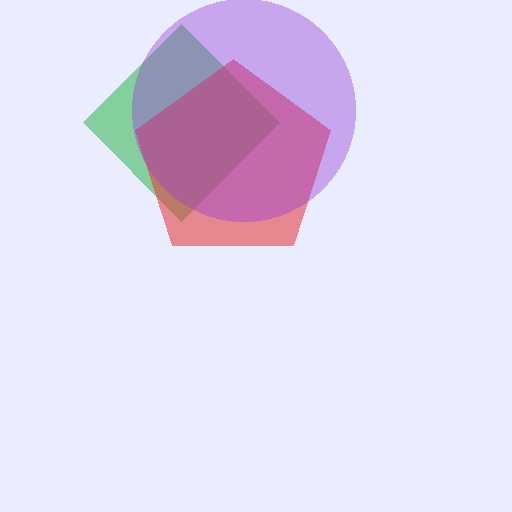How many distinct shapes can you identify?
There are 3 distinct shapes: a green diamond, a red pentagon, a purple circle.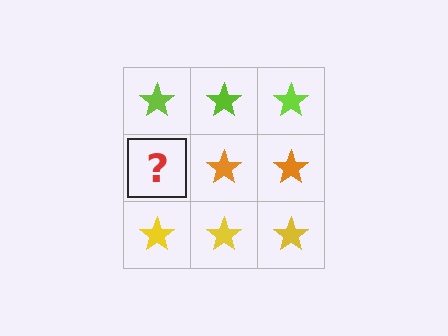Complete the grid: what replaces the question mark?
The question mark should be replaced with an orange star.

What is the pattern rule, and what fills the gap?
The rule is that each row has a consistent color. The gap should be filled with an orange star.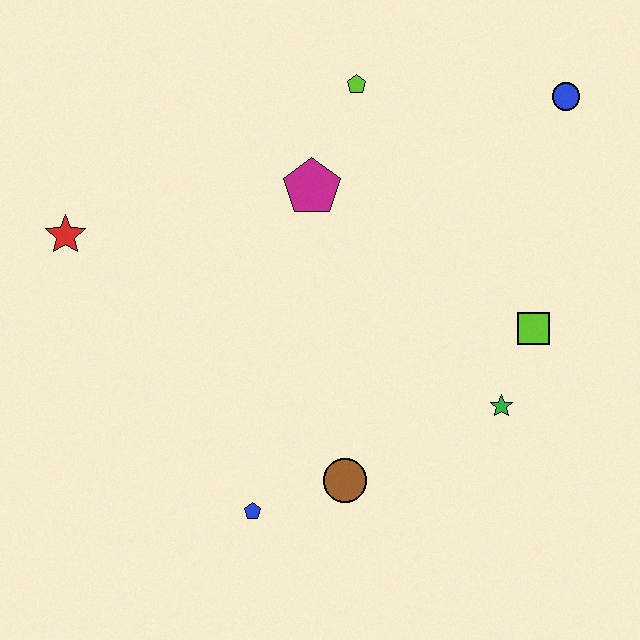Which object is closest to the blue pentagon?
The brown circle is closest to the blue pentagon.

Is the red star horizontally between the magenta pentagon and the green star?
No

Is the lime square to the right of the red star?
Yes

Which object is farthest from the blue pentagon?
The blue circle is farthest from the blue pentagon.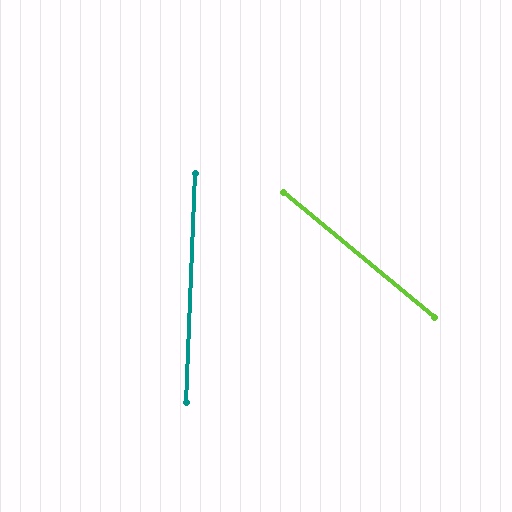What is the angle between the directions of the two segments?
Approximately 53 degrees.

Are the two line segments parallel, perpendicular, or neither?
Neither parallel nor perpendicular — they differ by about 53°.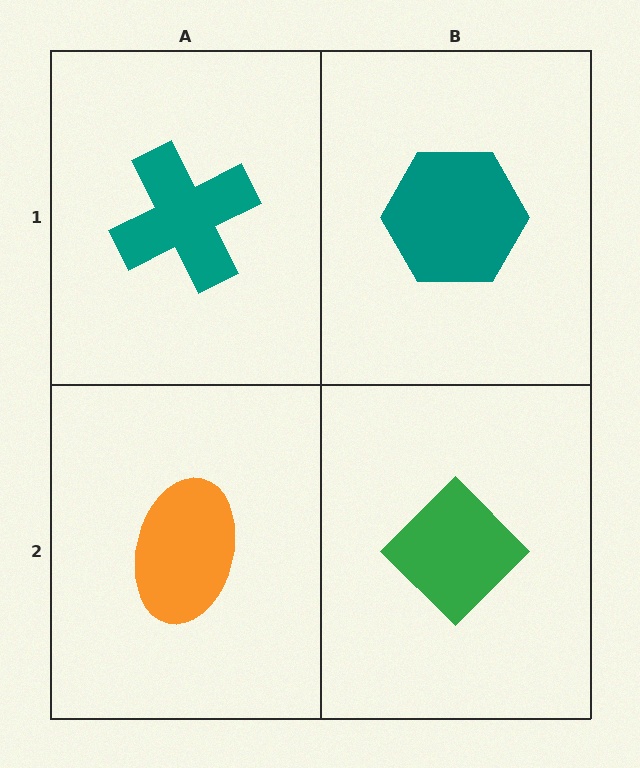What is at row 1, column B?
A teal hexagon.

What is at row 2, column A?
An orange ellipse.